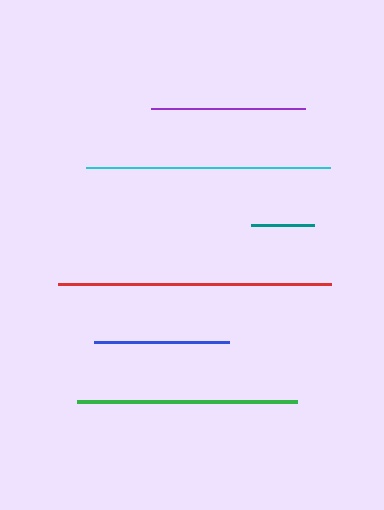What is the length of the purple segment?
The purple segment is approximately 154 pixels long.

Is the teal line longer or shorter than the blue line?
The blue line is longer than the teal line.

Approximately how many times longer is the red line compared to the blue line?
The red line is approximately 2.0 times the length of the blue line.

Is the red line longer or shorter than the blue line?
The red line is longer than the blue line.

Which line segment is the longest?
The red line is the longest at approximately 274 pixels.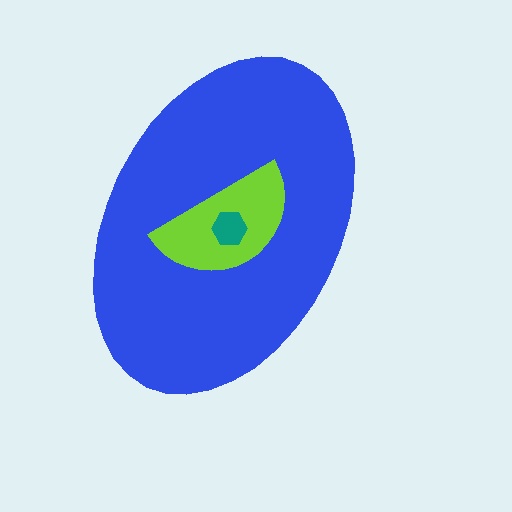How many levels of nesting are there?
3.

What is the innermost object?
The teal hexagon.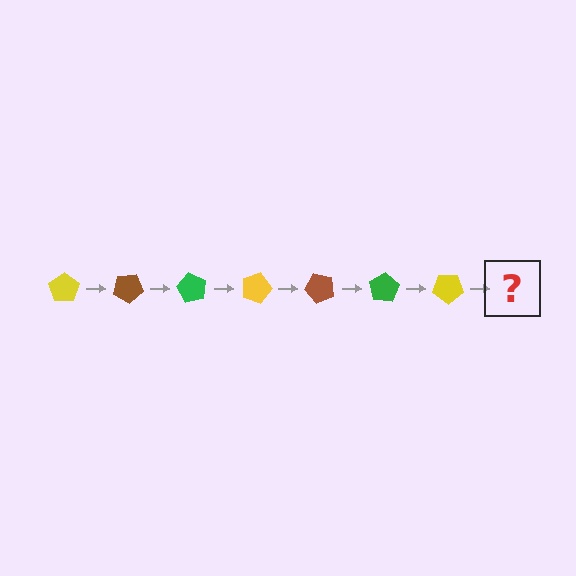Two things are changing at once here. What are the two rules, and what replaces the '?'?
The two rules are that it rotates 30 degrees each step and the color cycles through yellow, brown, and green. The '?' should be a brown pentagon, rotated 210 degrees from the start.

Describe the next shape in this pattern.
It should be a brown pentagon, rotated 210 degrees from the start.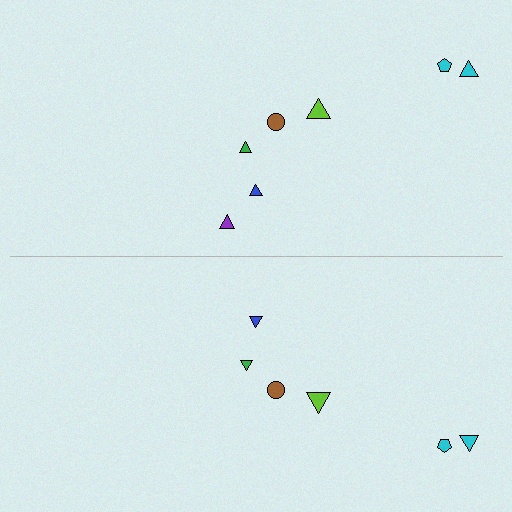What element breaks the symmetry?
A purple triangle is missing from the bottom side.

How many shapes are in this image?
There are 13 shapes in this image.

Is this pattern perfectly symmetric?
No, the pattern is not perfectly symmetric. A purple triangle is missing from the bottom side.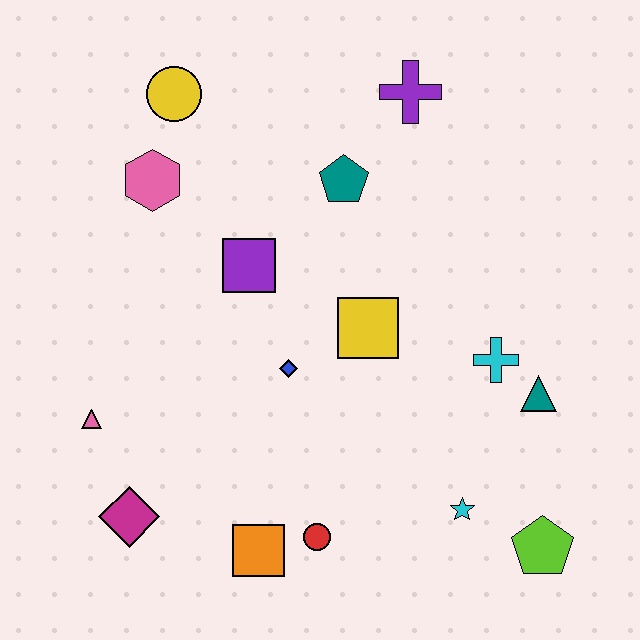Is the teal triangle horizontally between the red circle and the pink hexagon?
No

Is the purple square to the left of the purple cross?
Yes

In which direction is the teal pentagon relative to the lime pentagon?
The teal pentagon is above the lime pentagon.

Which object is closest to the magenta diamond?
The pink triangle is closest to the magenta diamond.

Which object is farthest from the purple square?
The lime pentagon is farthest from the purple square.